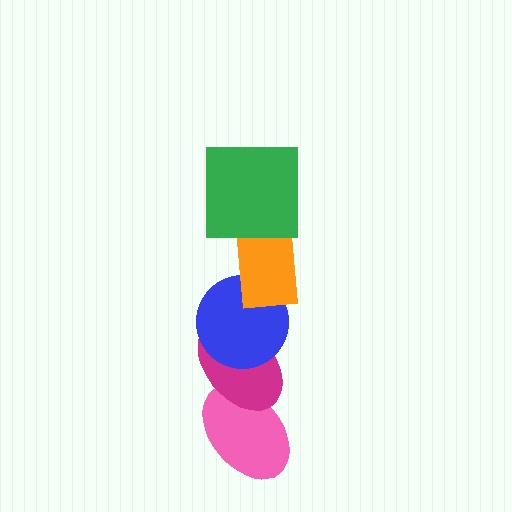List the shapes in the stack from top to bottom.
From top to bottom: the green square, the orange rectangle, the blue circle, the magenta ellipse, the pink ellipse.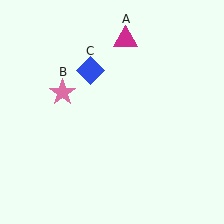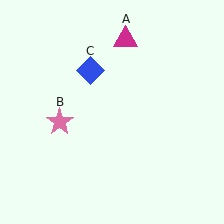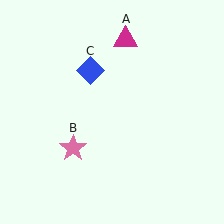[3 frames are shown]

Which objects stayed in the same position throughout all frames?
Magenta triangle (object A) and blue diamond (object C) remained stationary.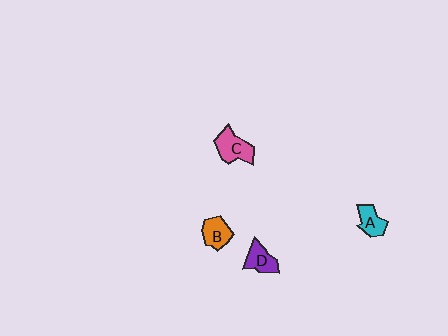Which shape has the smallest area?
Shape A (cyan).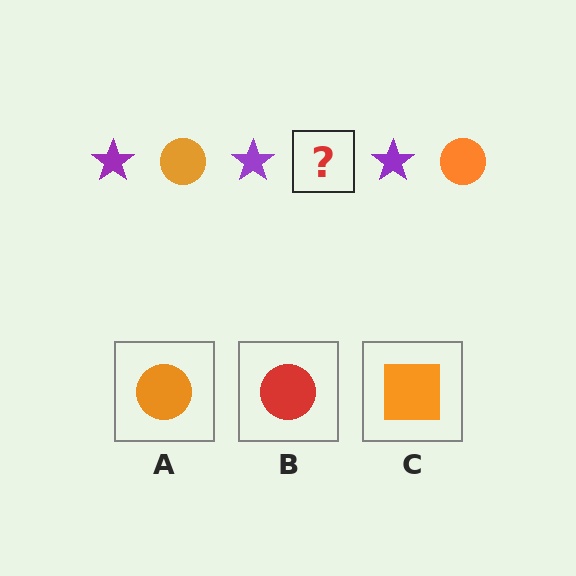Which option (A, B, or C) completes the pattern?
A.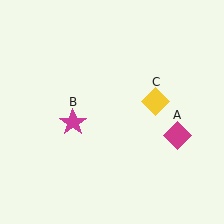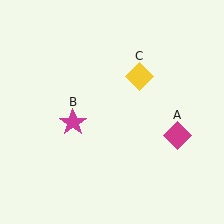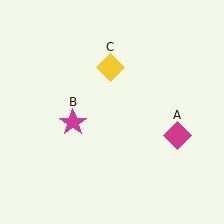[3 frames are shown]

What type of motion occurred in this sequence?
The yellow diamond (object C) rotated counterclockwise around the center of the scene.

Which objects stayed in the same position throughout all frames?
Magenta diamond (object A) and magenta star (object B) remained stationary.